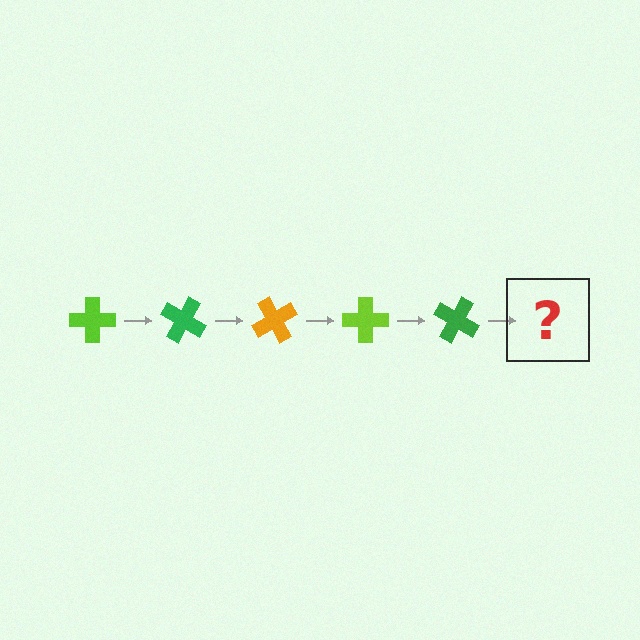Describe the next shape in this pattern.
It should be an orange cross, rotated 150 degrees from the start.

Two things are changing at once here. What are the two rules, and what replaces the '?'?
The two rules are that it rotates 30 degrees each step and the color cycles through lime, green, and orange. The '?' should be an orange cross, rotated 150 degrees from the start.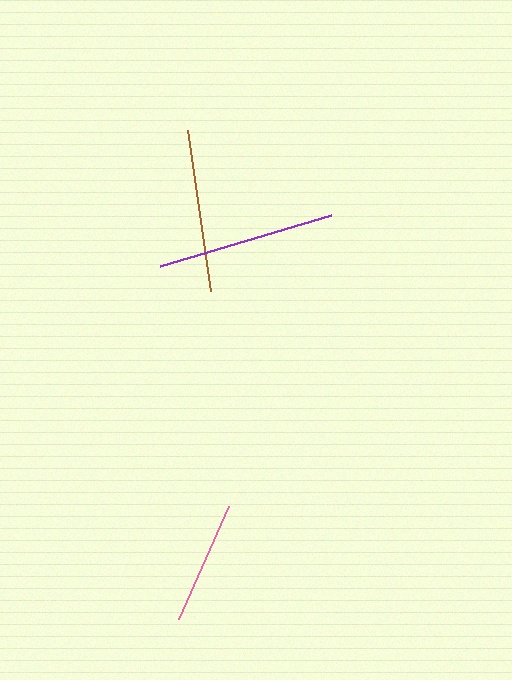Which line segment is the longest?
The purple line is the longest at approximately 179 pixels.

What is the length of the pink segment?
The pink segment is approximately 124 pixels long.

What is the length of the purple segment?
The purple segment is approximately 179 pixels long.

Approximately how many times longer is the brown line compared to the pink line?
The brown line is approximately 1.3 times the length of the pink line.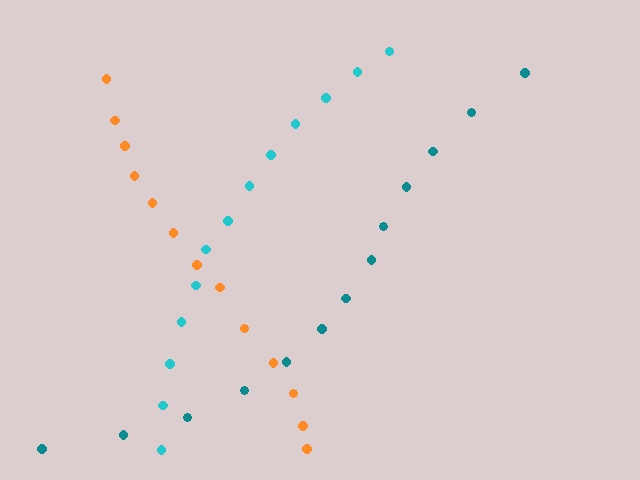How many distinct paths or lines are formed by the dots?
There are 3 distinct paths.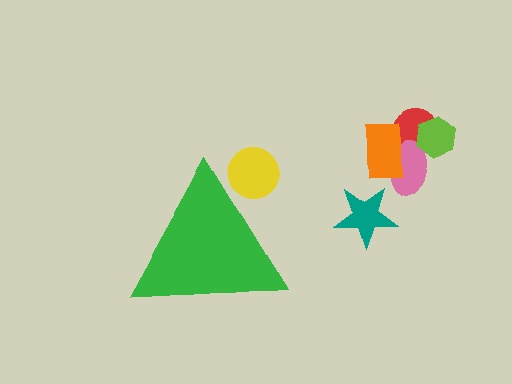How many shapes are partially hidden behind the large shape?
1 shape is partially hidden.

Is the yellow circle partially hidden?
Yes, the yellow circle is partially hidden behind the green triangle.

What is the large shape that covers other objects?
A green triangle.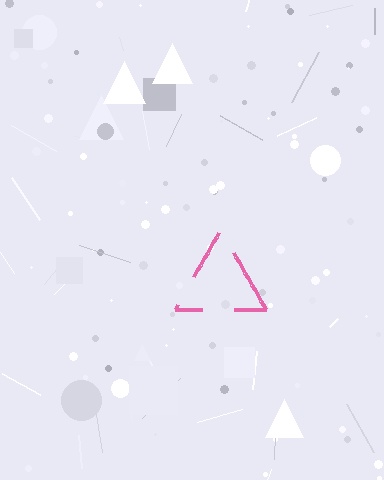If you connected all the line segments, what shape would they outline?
They would outline a triangle.